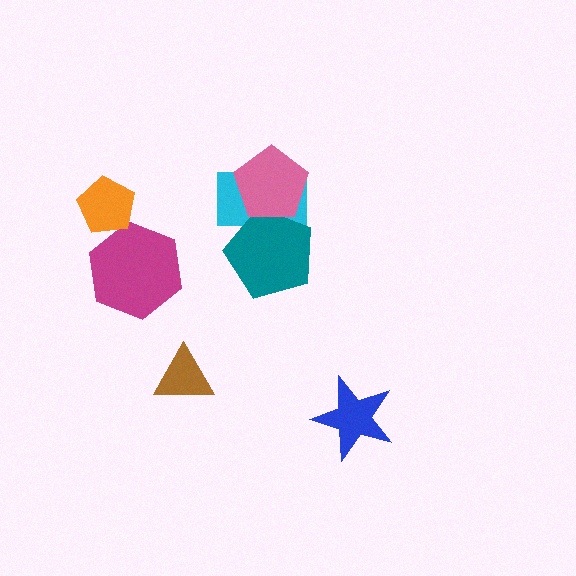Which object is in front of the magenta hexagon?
The orange pentagon is in front of the magenta hexagon.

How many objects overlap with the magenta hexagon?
1 object overlaps with the magenta hexagon.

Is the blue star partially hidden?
No, no other shape covers it.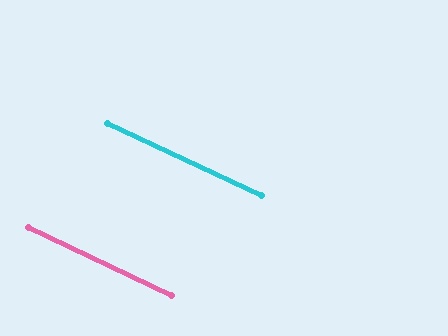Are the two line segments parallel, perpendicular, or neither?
Parallel — their directions differ by only 0.4°.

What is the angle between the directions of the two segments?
Approximately 0 degrees.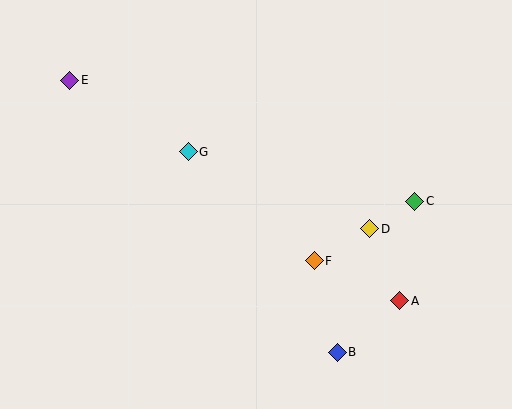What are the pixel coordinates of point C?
Point C is at (415, 201).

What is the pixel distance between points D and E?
The distance between D and E is 335 pixels.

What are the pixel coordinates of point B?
Point B is at (337, 352).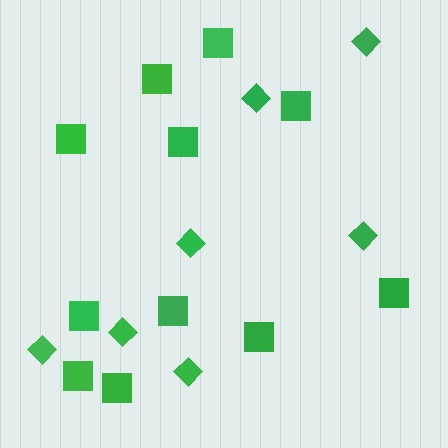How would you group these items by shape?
There are 2 groups: one group of diamonds (7) and one group of squares (11).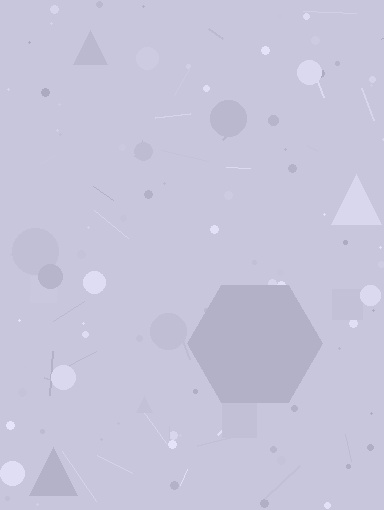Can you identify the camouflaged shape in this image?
The camouflaged shape is a hexagon.